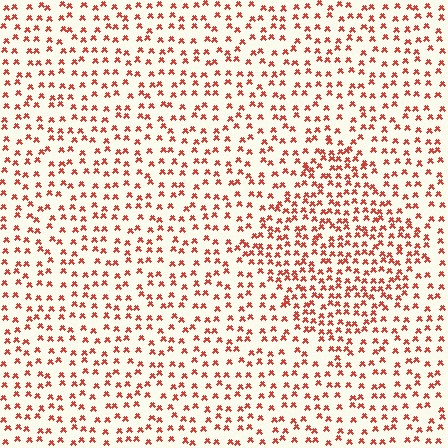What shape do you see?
I see a diamond.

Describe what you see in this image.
The image contains small red elements arranged at two different densities. A diamond-shaped region is visible where the elements are more densely packed than the surrounding area.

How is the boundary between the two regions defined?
The boundary is defined by a change in element density (approximately 1.7x ratio). All elements are the same color, size, and shape.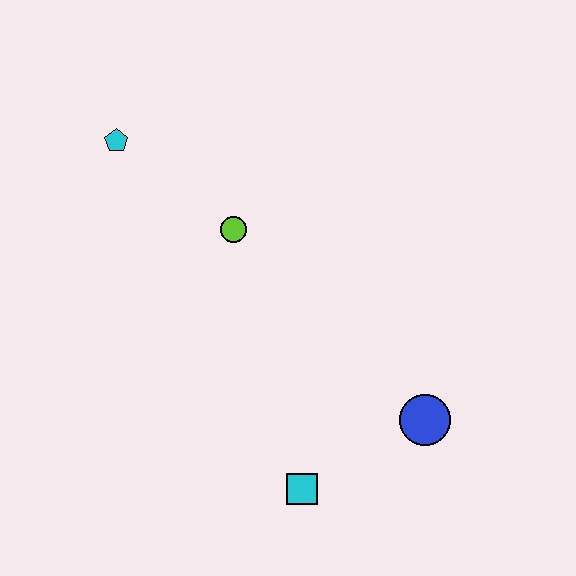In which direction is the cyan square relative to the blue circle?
The cyan square is to the left of the blue circle.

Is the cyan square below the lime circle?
Yes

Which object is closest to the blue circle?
The cyan square is closest to the blue circle.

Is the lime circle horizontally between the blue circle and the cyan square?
No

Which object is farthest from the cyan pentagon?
The blue circle is farthest from the cyan pentagon.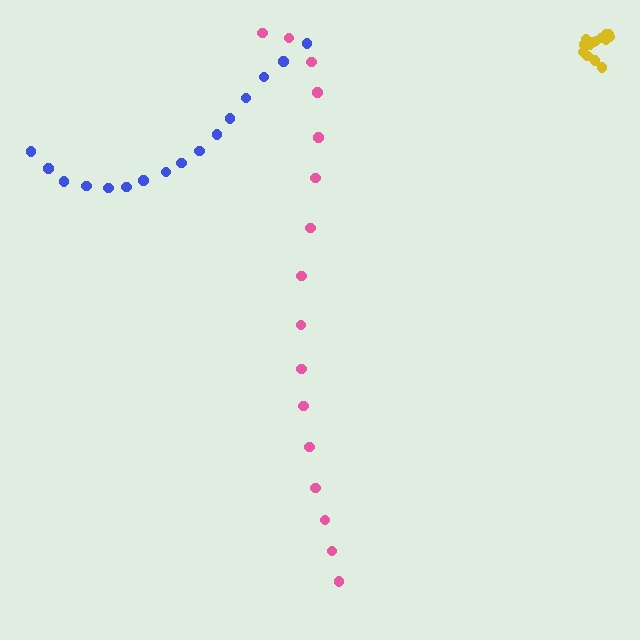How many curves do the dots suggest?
There are 3 distinct paths.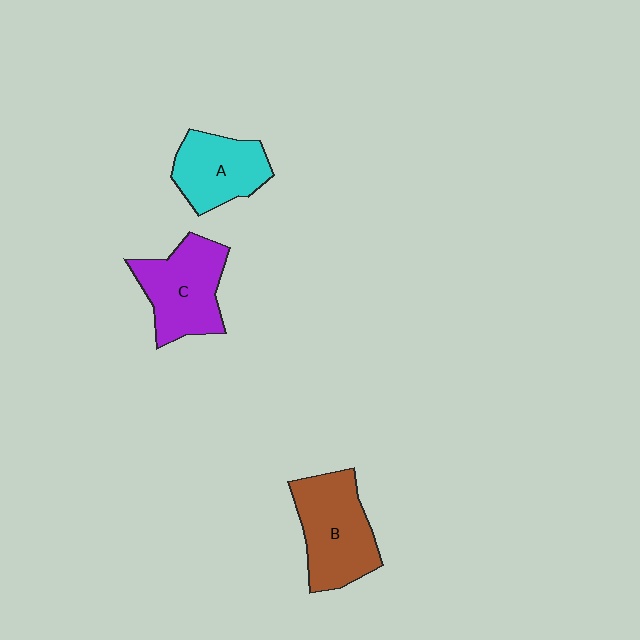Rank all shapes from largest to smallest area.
From largest to smallest: B (brown), C (purple), A (cyan).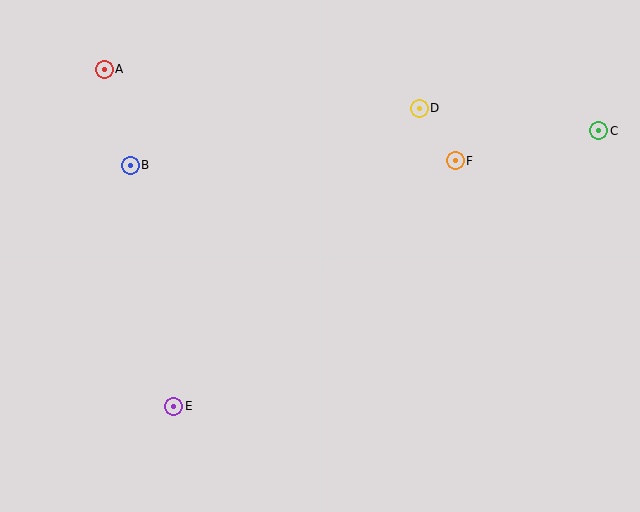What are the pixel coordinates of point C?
Point C is at (599, 131).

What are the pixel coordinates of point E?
Point E is at (174, 406).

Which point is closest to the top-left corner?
Point A is closest to the top-left corner.